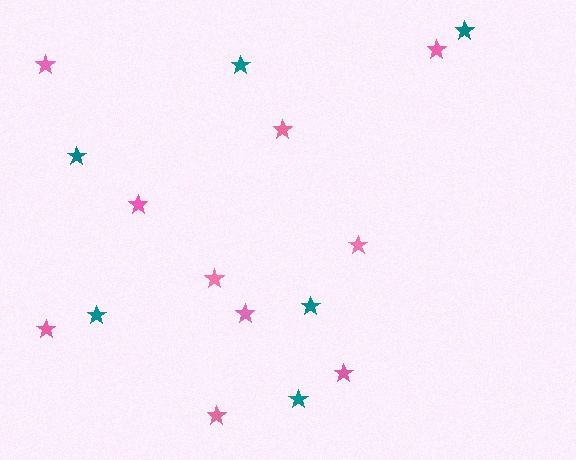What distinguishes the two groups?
There are 2 groups: one group of pink stars (10) and one group of teal stars (6).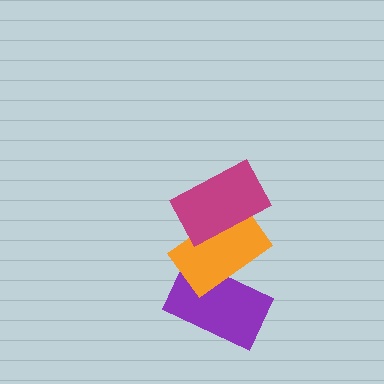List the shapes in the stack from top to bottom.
From top to bottom: the magenta rectangle, the orange rectangle, the purple rectangle.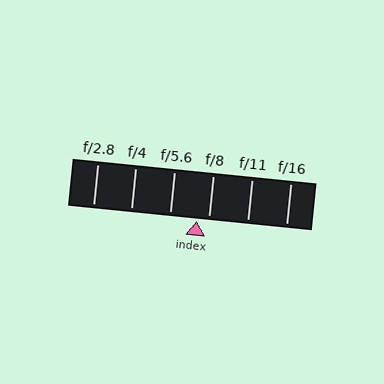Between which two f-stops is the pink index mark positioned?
The index mark is between f/5.6 and f/8.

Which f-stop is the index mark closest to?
The index mark is closest to f/8.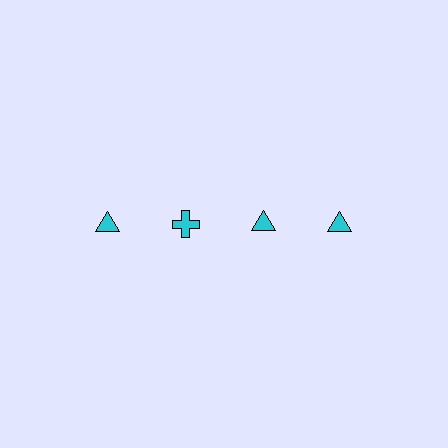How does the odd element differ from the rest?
It has a different shape: cross instead of triangle.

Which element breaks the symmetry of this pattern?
The cyan cross in the top row, second from left column breaks the symmetry. All other shapes are cyan triangles.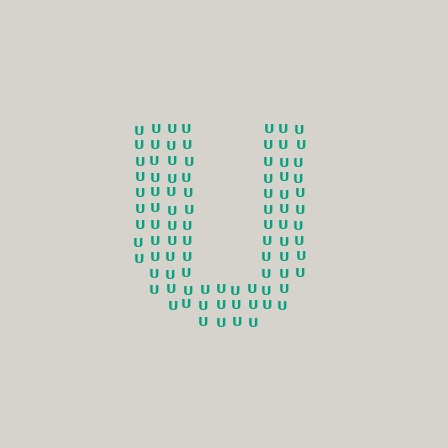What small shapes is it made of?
It is made of small letter U's.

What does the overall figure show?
The overall figure shows the letter U.